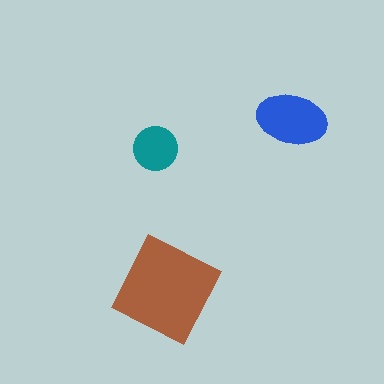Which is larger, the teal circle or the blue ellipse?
The blue ellipse.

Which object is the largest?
The brown diamond.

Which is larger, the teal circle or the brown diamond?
The brown diamond.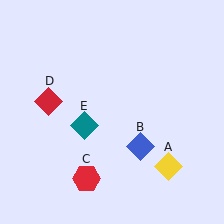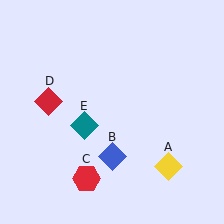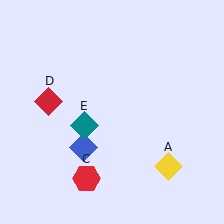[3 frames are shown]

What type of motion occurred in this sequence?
The blue diamond (object B) rotated clockwise around the center of the scene.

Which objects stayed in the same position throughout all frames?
Yellow diamond (object A) and red hexagon (object C) and red diamond (object D) and teal diamond (object E) remained stationary.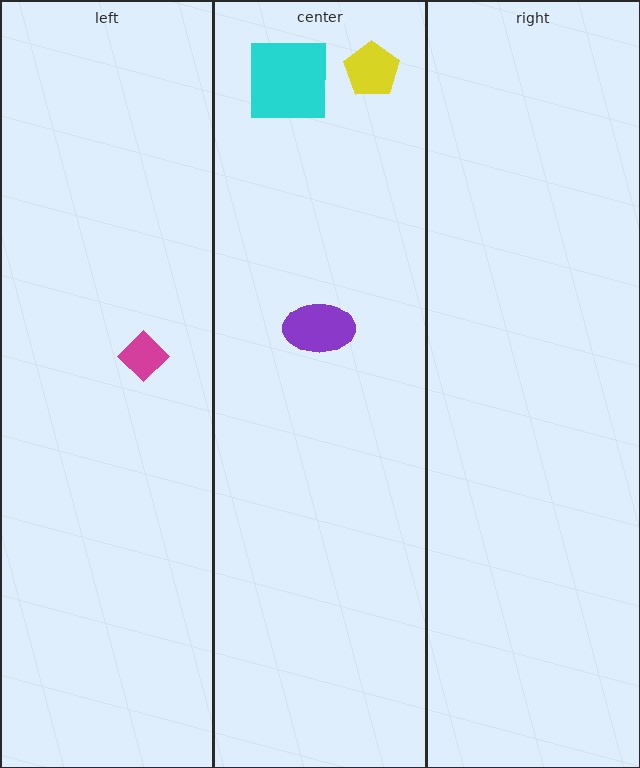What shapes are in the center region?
The yellow pentagon, the purple ellipse, the cyan square.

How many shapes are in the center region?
3.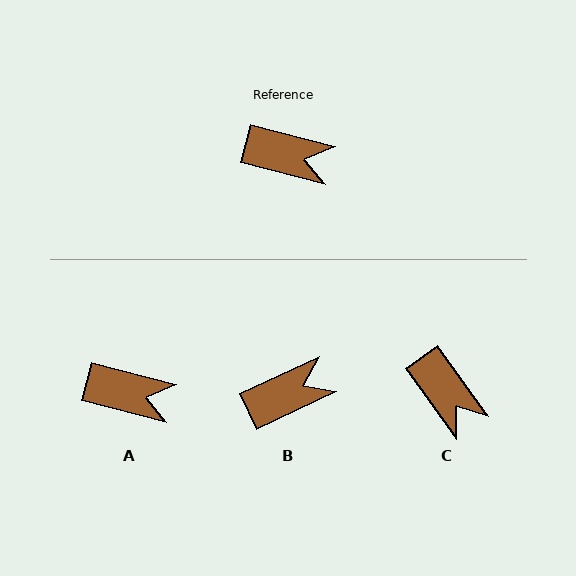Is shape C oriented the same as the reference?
No, it is off by about 39 degrees.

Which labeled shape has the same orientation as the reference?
A.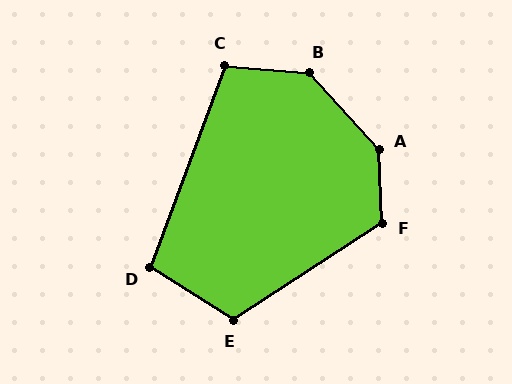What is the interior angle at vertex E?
Approximately 115 degrees (obtuse).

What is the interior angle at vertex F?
Approximately 121 degrees (obtuse).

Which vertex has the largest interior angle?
A, at approximately 140 degrees.